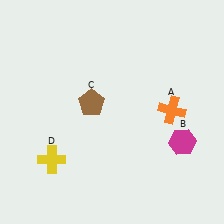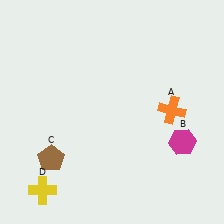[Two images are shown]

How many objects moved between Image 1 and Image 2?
2 objects moved between the two images.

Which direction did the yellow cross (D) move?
The yellow cross (D) moved down.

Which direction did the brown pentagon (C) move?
The brown pentagon (C) moved down.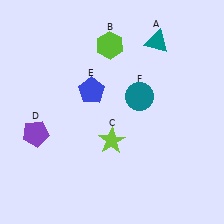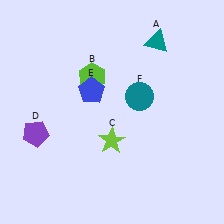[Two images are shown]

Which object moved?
The lime hexagon (B) moved down.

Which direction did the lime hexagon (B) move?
The lime hexagon (B) moved down.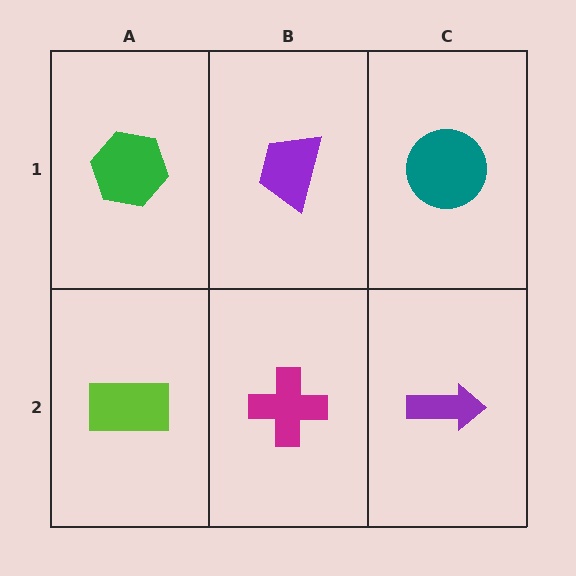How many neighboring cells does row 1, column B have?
3.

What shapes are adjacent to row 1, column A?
A lime rectangle (row 2, column A), a purple trapezoid (row 1, column B).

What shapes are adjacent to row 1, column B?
A magenta cross (row 2, column B), a green hexagon (row 1, column A), a teal circle (row 1, column C).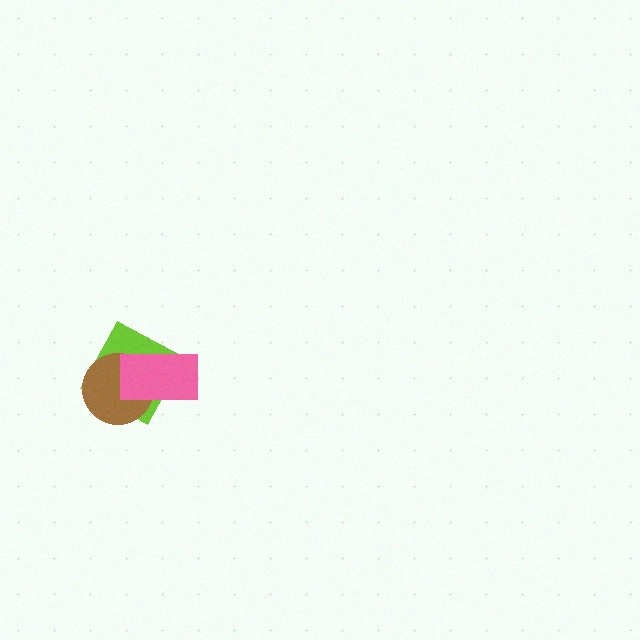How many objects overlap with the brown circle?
2 objects overlap with the brown circle.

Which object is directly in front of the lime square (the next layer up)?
The brown circle is directly in front of the lime square.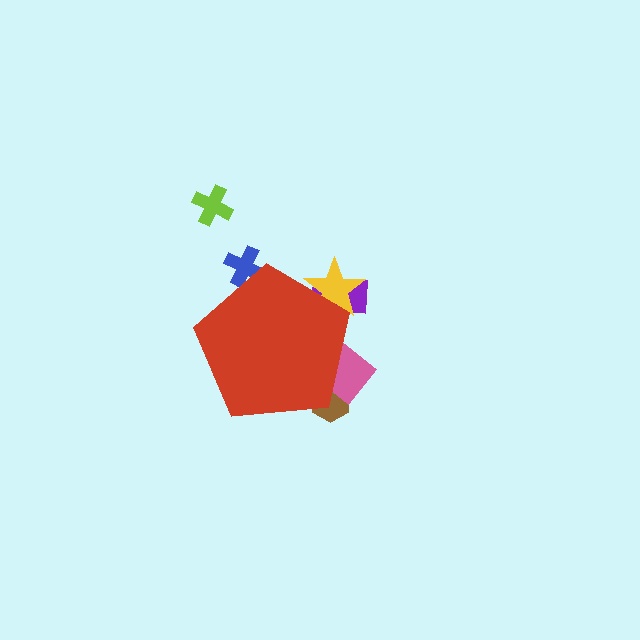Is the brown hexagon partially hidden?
Yes, the brown hexagon is partially hidden behind the red pentagon.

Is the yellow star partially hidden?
Yes, the yellow star is partially hidden behind the red pentagon.